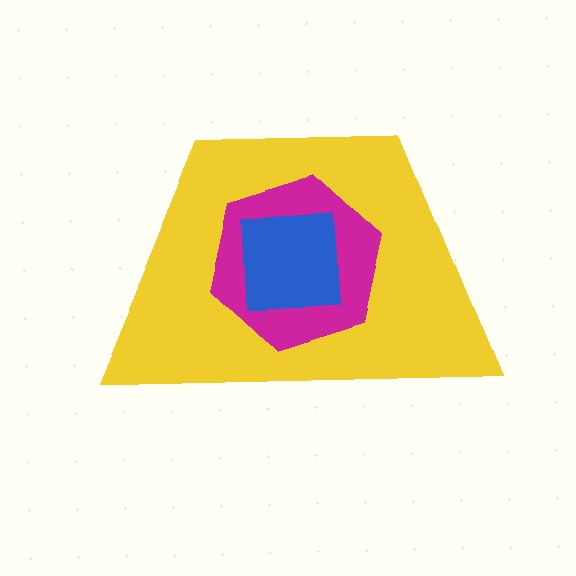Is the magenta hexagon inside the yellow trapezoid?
Yes.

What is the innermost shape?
The blue square.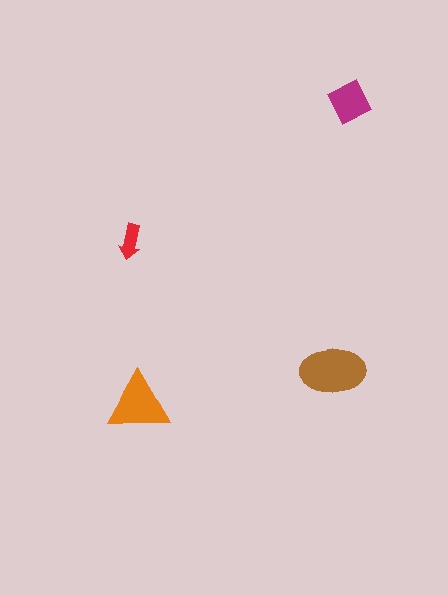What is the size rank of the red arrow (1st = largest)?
4th.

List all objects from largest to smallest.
The brown ellipse, the orange triangle, the magenta diamond, the red arrow.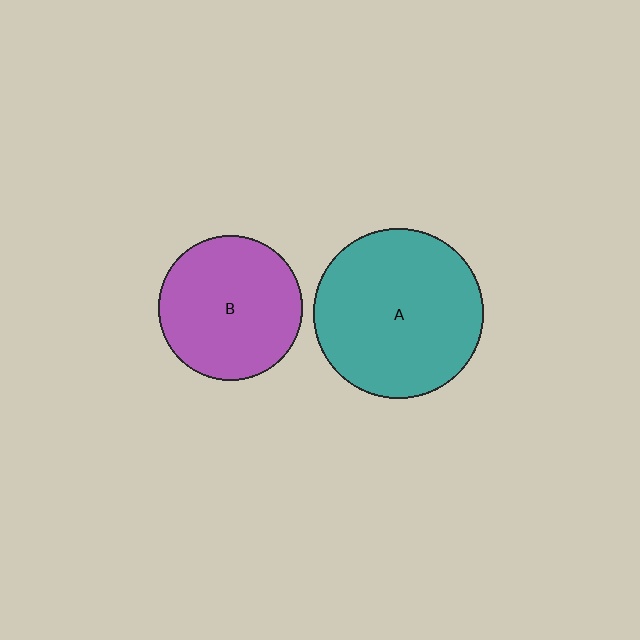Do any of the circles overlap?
No, none of the circles overlap.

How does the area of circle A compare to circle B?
Approximately 1.4 times.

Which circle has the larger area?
Circle A (teal).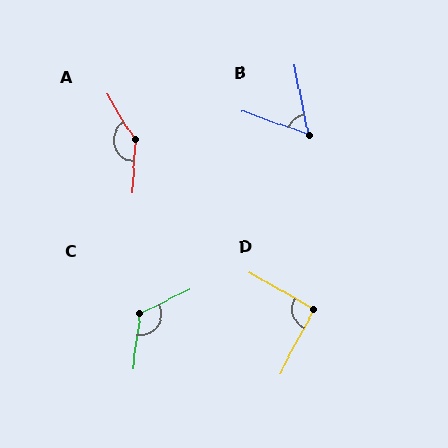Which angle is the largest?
A, at approximately 145 degrees.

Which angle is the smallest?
B, at approximately 59 degrees.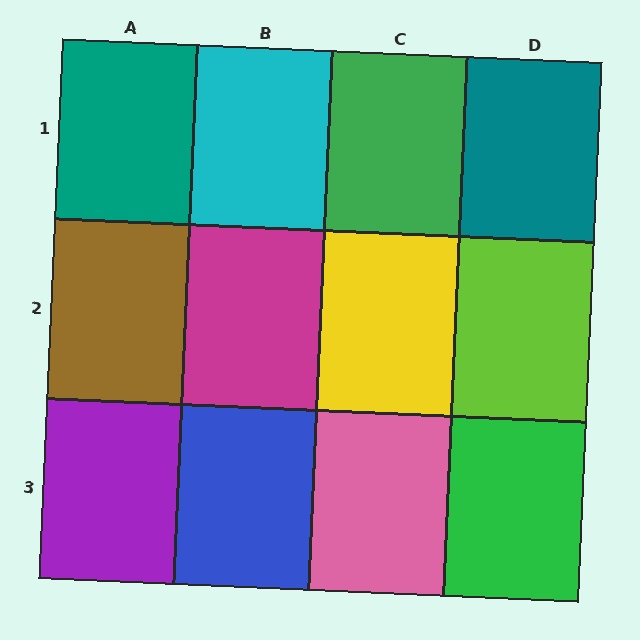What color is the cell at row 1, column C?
Green.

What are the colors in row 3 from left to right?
Purple, blue, pink, green.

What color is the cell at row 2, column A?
Brown.